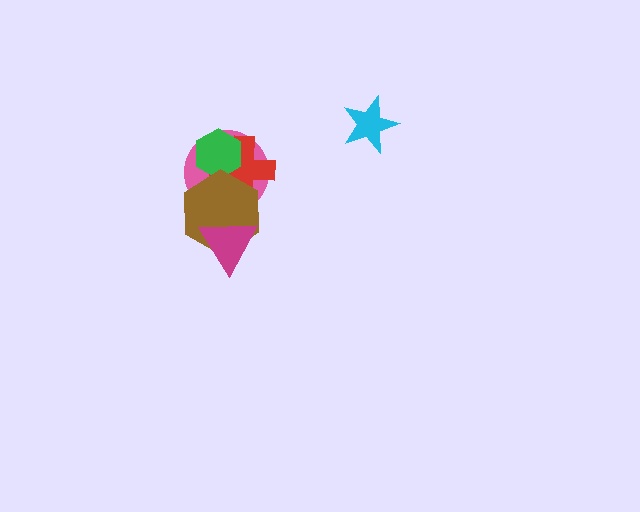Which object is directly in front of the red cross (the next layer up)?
The green hexagon is directly in front of the red cross.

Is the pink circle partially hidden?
Yes, it is partially covered by another shape.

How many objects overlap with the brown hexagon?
4 objects overlap with the brown hexagon.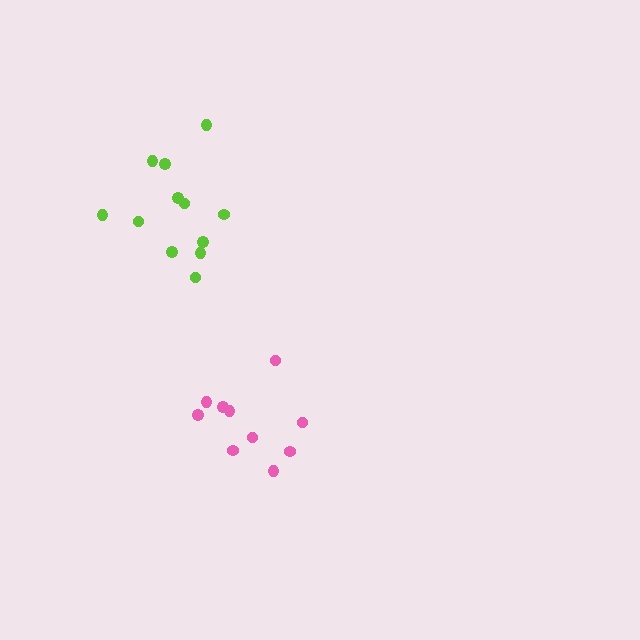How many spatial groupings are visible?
There are 2 spatial groupings.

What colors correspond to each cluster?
The clusters are colored: lime, pink.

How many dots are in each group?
Group 1: 12 dots, Group 2: 10 dots (22 total).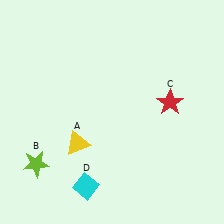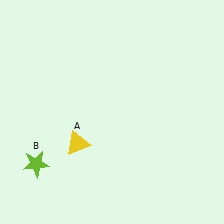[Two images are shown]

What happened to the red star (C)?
The red star (C) was removed in Image 2. It was in the top-right area of Image 1.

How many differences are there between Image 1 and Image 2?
There are 2 differences between the two images.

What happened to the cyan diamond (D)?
The cyan diamond (D) was removed in Image 2. It was in the bottom-left area of Image 1.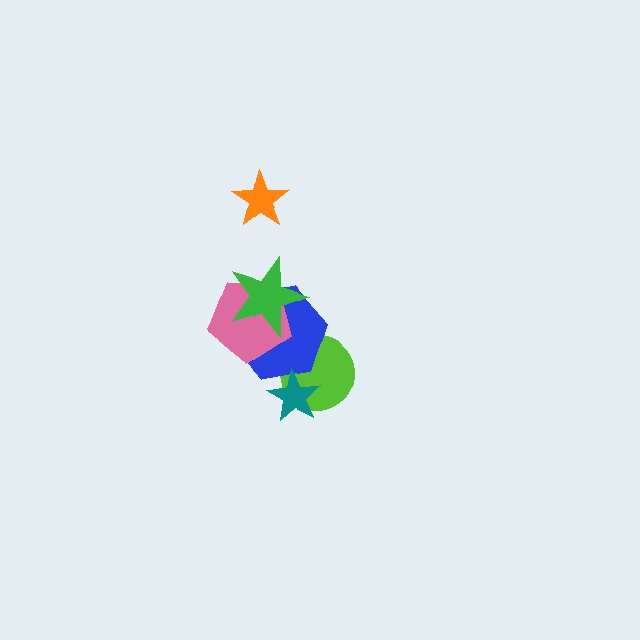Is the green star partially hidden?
No, no other shape covers it.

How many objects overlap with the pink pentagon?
2 objects overlap with the pink pentagon.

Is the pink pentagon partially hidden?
Yes, it is partially covered by another shape.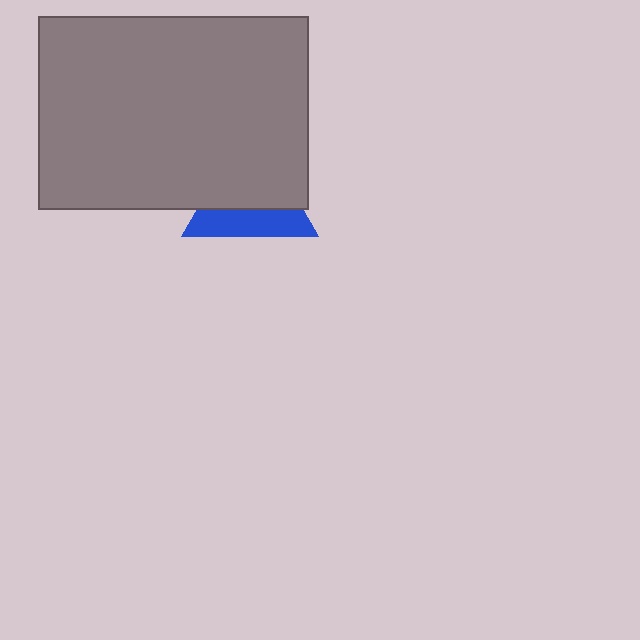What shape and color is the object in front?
The object in front is a gray rectangle.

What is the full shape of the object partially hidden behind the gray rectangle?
The partially hidden object is a blue triangle.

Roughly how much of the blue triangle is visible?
A small part of it is visible (roughly 41%).